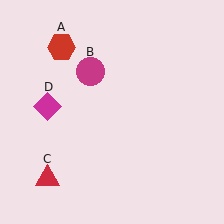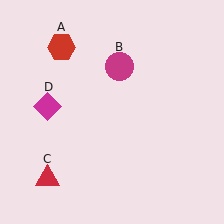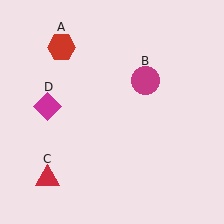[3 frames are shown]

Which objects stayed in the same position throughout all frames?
Red hexagon (object A) and red triangle (object C) and magenta diamond (object D) remained stationary.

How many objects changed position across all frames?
1 object changed position: magenta circle (object B).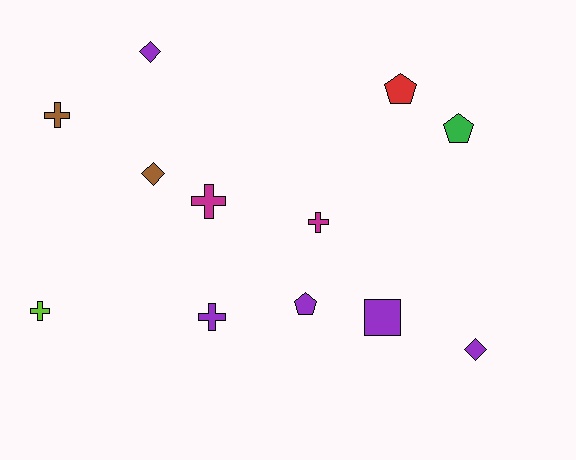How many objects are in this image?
There are 12 objects.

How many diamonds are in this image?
There are 3 diamonds.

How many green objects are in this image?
There is 1 green object.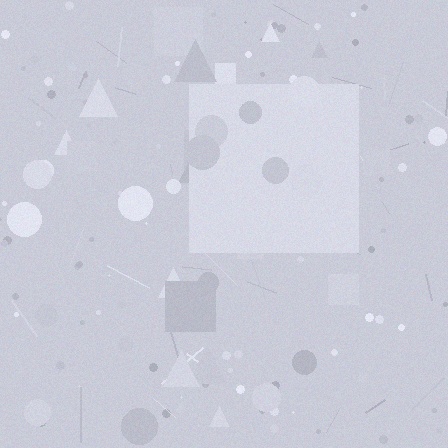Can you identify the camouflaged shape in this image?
The camouflaged shape is a square.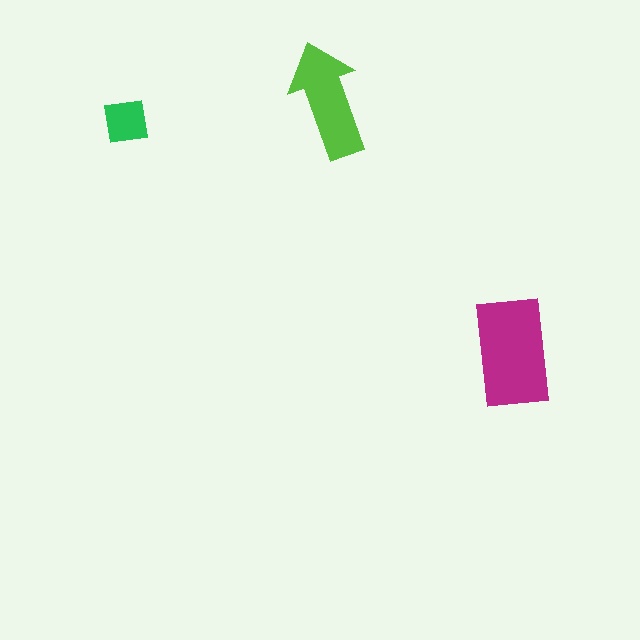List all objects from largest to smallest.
The magenta rectangle, the lime arrow, the green square.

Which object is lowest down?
The magenta rectangle is bottommost.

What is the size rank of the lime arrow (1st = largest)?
2nd.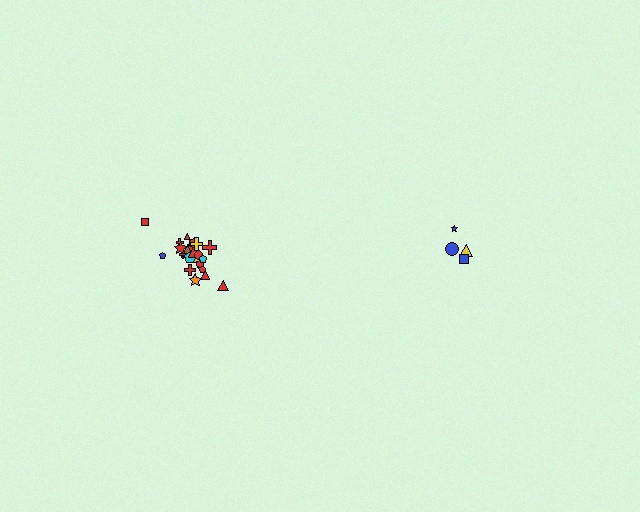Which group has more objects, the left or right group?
The left group.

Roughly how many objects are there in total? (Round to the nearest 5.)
Roughly 25 objects in total.